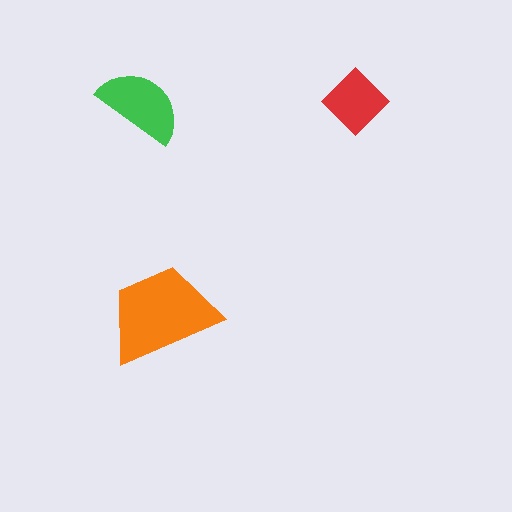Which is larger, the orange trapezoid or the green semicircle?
The orange trapezoid.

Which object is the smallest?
The red diamond.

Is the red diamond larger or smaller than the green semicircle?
Smaller.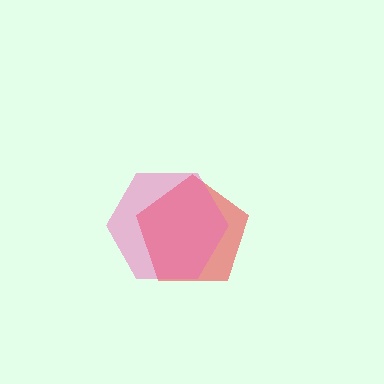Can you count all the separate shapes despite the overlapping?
Yes, there are 2 separate shapes.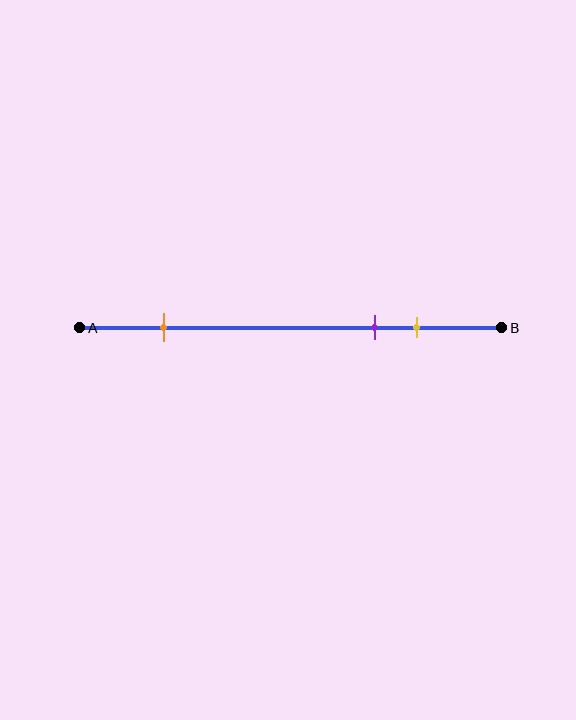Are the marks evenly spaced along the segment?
No, the marks are not evenly spaced.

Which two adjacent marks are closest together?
The purple and yellow marks are the closest adjacent pair.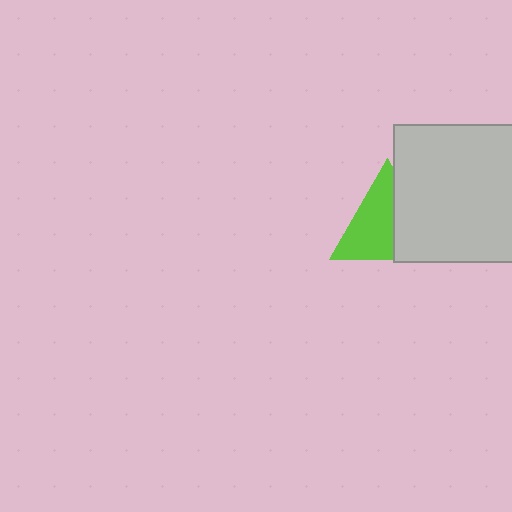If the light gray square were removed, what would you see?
You would see the complete lime triangle.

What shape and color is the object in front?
The object in front is a light gray square.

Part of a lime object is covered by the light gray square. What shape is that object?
It is a triangle.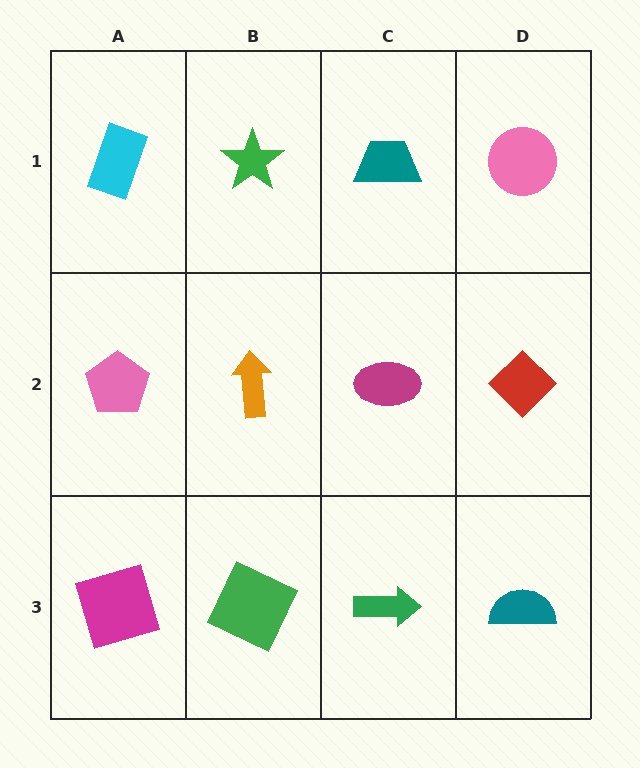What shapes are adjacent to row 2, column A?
A cyan rectangle (row 1, column A), a magenta square (row 3, column A), an orange arrow (row 2, column B).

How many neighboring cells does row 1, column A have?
2.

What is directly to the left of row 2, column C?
An orange arrow.